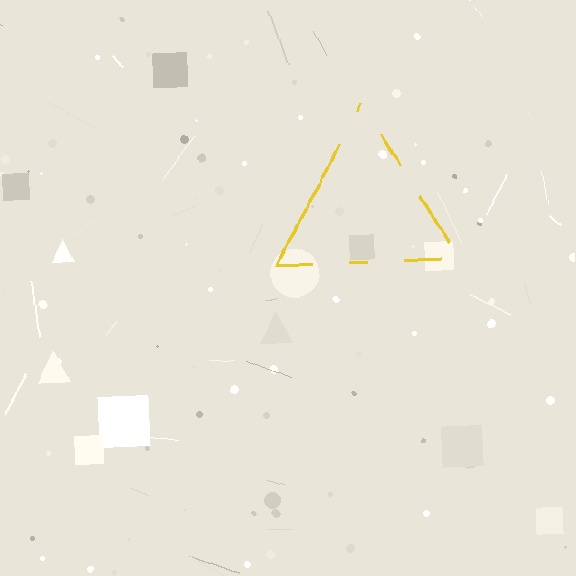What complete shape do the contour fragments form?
The contour fragments form a triangle.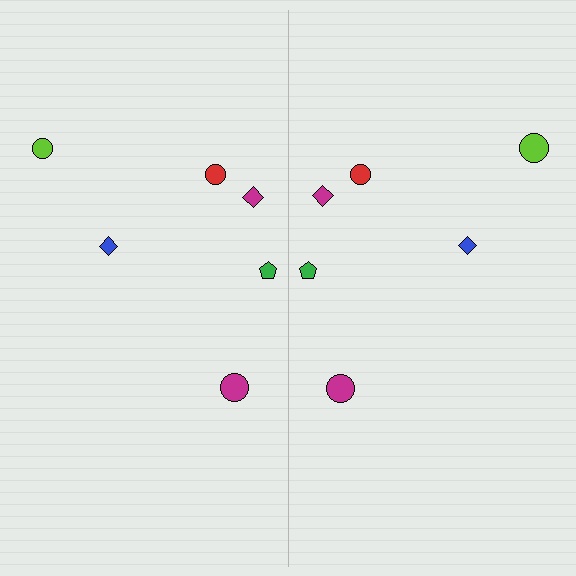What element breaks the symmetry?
The lime circle on the right side has a different size than its mirror counterpart.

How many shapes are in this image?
There are 12 shapes in this image.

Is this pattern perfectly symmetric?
No, the pattern is not perfectly symmetric. The lime circle on the right side has a different size than its mirror counterpart.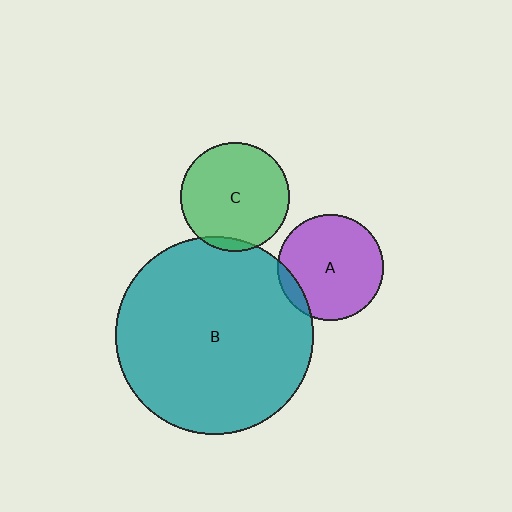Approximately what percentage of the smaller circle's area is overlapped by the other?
Approximately 5%.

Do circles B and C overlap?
Yes.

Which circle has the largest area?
Circle B (teal).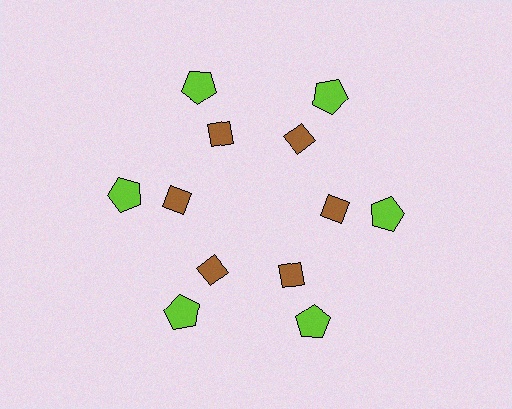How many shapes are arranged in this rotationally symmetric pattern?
There are 12 shapes, arranged in 6 groups of 2.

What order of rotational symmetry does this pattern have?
This pattern has 6-fold rotational symmetry.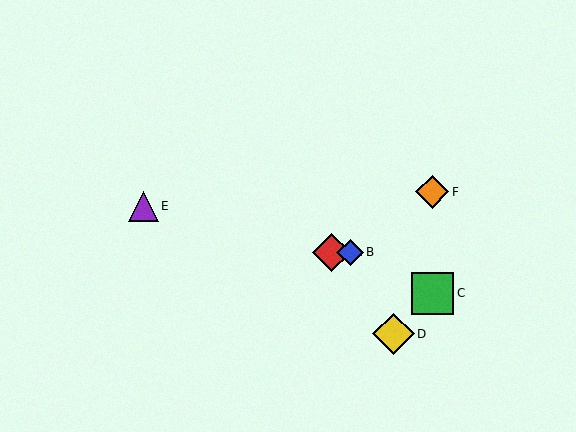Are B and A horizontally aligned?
Yes, both are at y≈252.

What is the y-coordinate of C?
Object C is at y≈293.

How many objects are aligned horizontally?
2 objects (A, B) are aligned horizontally.